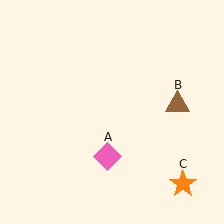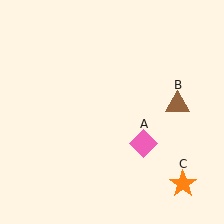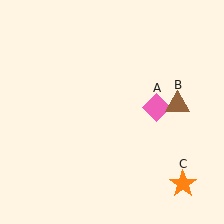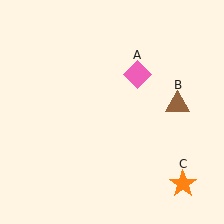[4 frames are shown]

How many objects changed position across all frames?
1 object changed position: pink diamond (object A).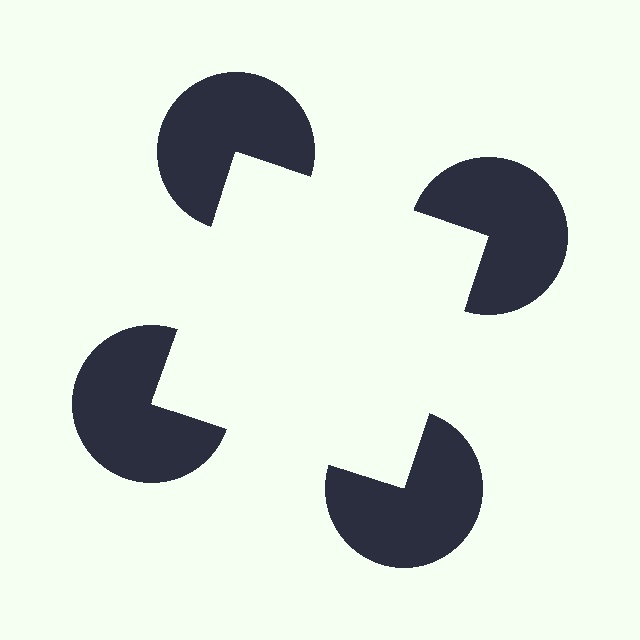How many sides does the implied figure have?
4 sides.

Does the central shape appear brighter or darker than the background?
It typically appears slightly brighter than the background, even though no actual brightness change is drawn.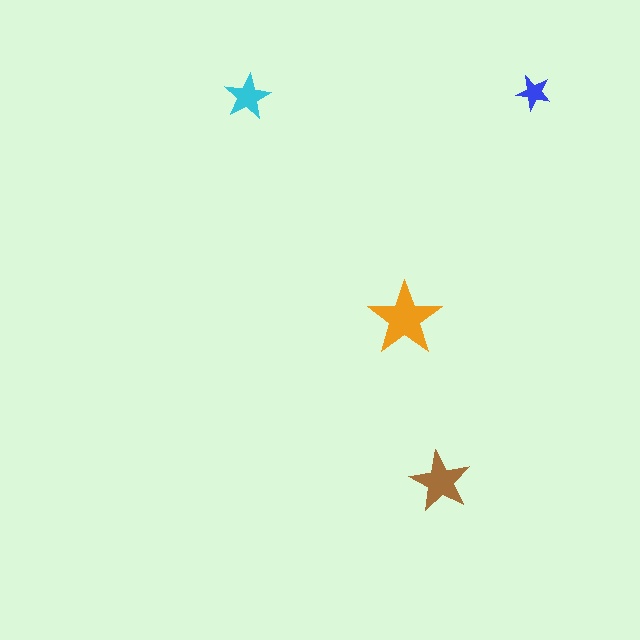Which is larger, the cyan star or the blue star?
The cyan one.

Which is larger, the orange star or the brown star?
The orange one.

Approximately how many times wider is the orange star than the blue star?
About 2 times wider.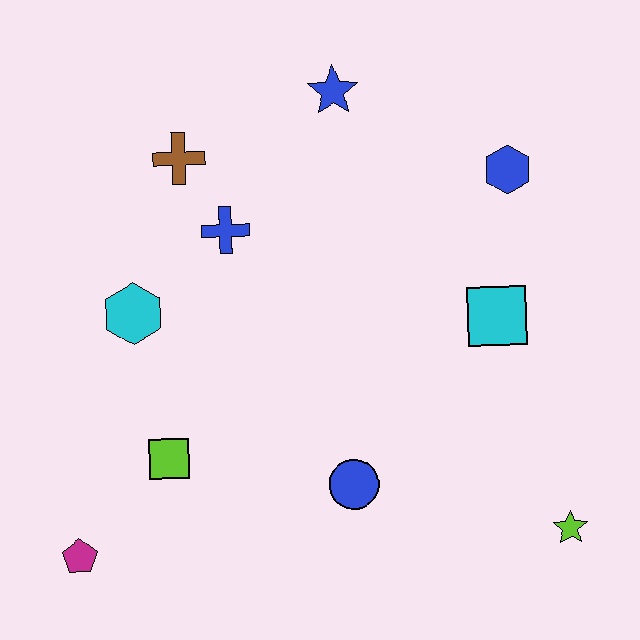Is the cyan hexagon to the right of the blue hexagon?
No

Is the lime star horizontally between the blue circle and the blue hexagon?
No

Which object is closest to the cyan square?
The blue hexagon is closest to the cyan square.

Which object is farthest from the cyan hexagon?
The lime star is farthest from the cyan hexagon.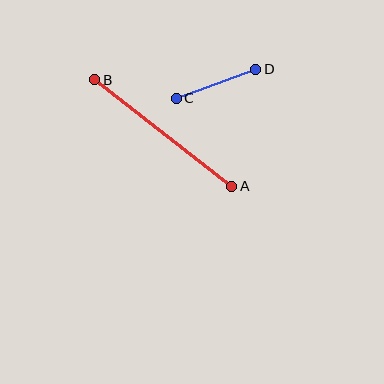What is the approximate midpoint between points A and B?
The midpoint is at approximately (163, 133) pixels.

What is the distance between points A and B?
The distance is approximately 174 pixels.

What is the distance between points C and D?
The distance is approximately 85 pixels.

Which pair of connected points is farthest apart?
Points A and B are farthest apart.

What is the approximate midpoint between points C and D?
The midpoint is at approximately (216, 84) pixels.